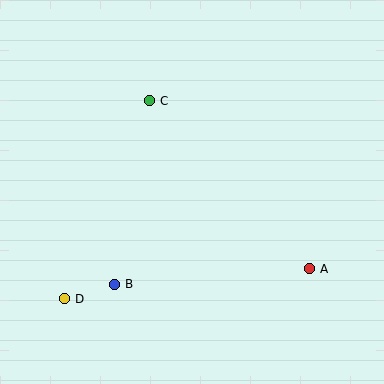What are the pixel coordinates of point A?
Point A is at (309, 269).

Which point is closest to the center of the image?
Point C at (149, 101) is closest to the center.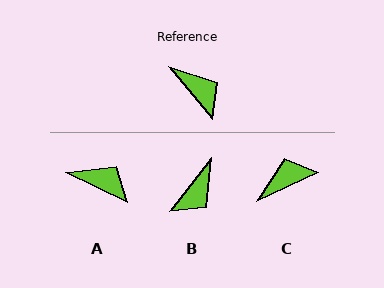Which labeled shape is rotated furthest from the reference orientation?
B, about 77 degrees away.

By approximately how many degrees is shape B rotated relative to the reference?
Approximately 77 degrees clockwise.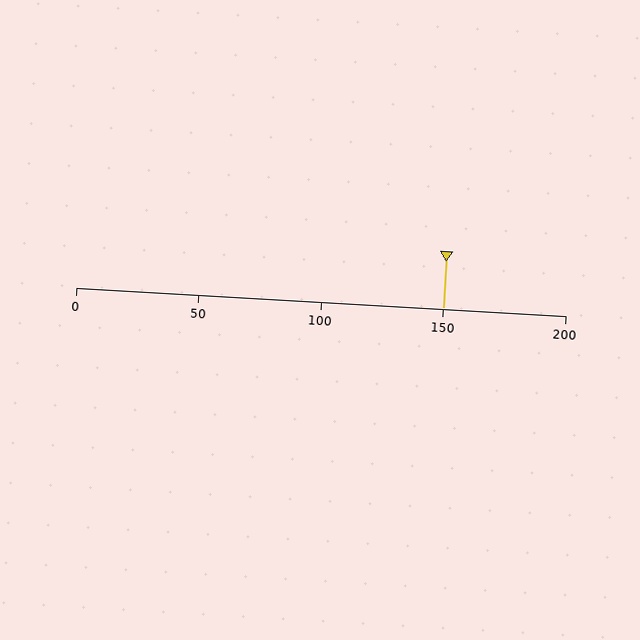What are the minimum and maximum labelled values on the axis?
The axis runs from 0 to 200.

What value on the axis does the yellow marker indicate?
The marker indicates approximately 150.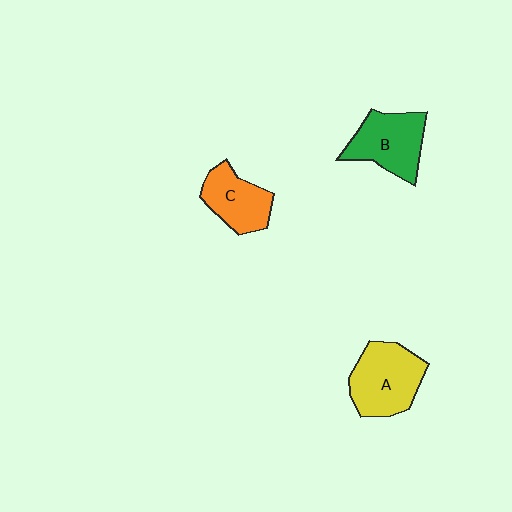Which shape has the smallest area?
Shape C (orange).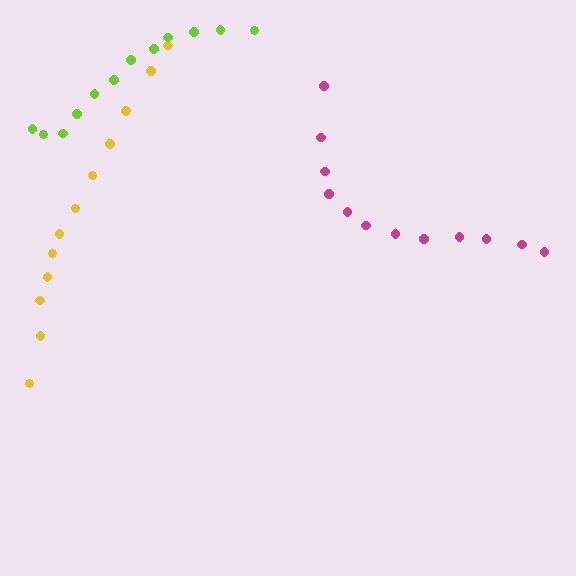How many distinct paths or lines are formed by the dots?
There are 3 distinct paths.